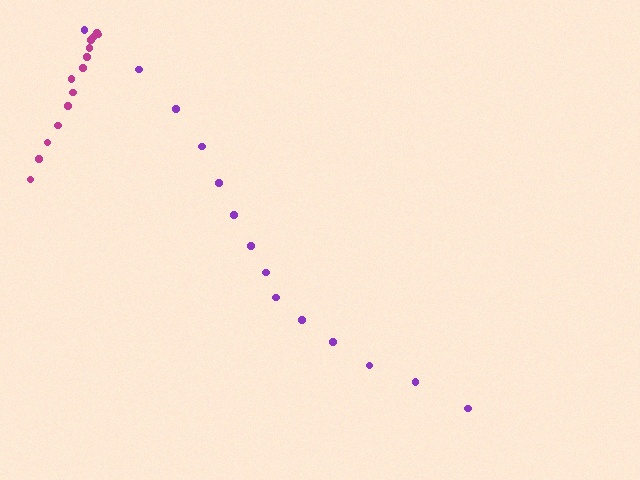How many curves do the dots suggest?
There are 2 distinct paths.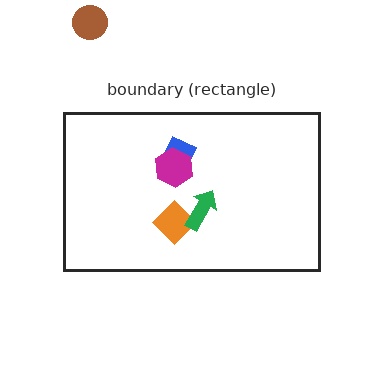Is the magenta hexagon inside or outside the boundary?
Inside.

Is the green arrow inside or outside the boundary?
Inside.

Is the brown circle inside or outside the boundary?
Outside.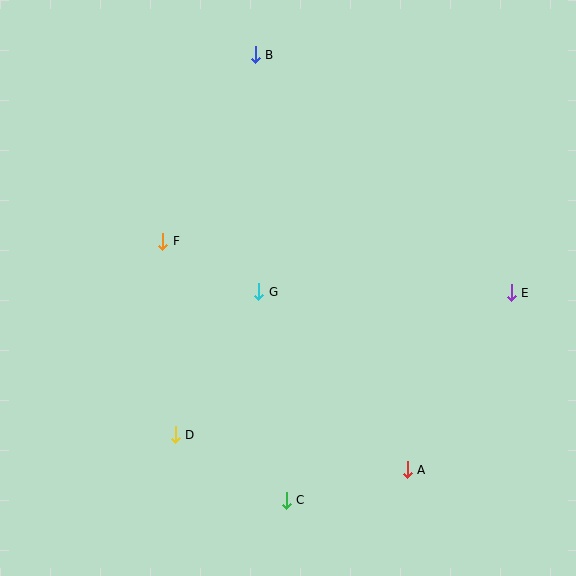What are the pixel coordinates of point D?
Point D is at (175, 435).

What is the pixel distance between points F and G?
The distance between F and G is 109 pixels.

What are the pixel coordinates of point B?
Point B is at (255, 55).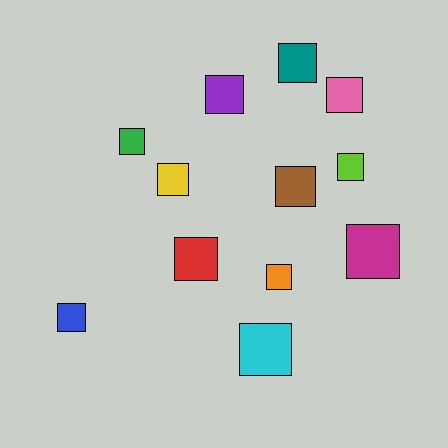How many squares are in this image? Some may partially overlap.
There are 12 squares.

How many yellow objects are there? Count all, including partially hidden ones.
There is 1 yellow object.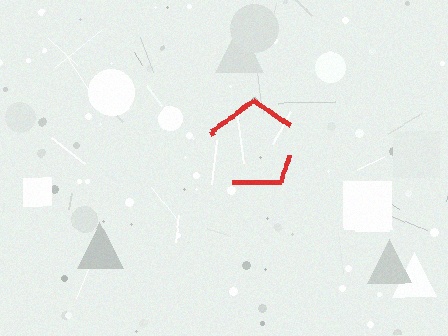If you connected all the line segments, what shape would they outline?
They would outline a pentagon.